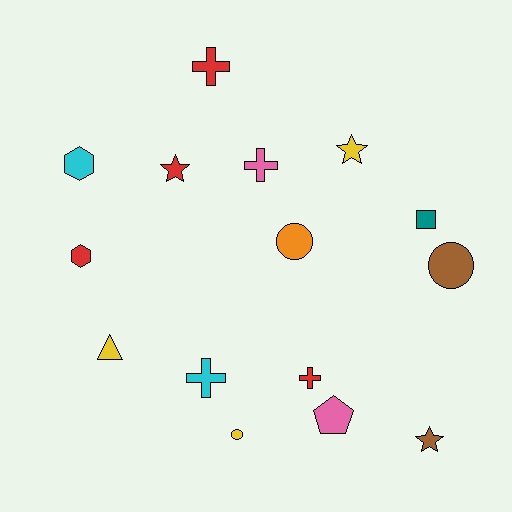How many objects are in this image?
There are 15 objects.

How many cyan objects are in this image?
There are 2 cyan objects.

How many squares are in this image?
There is 1 square.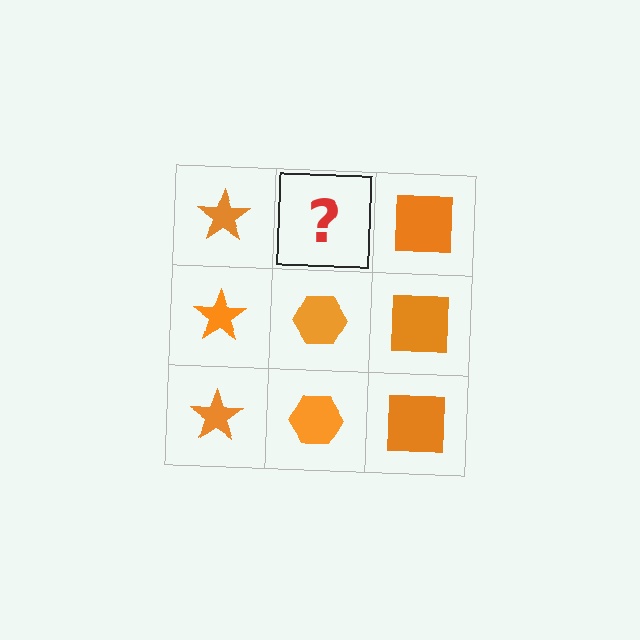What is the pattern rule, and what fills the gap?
The rule is that each column has a consistent shape. The gap should be filled with an orange hexagon.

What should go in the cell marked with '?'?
The missing cell should contain an orange hexagon.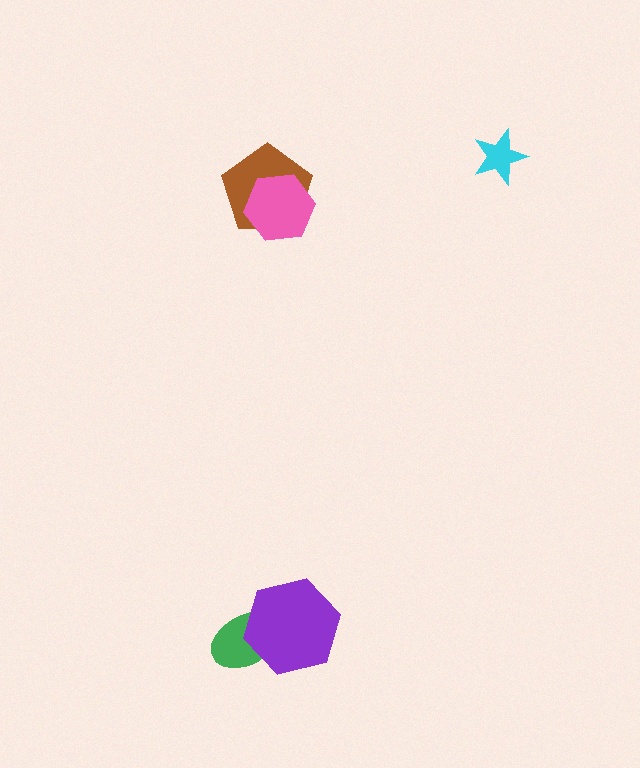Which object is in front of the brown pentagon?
The pink hexagon is in front of the brown pentagon.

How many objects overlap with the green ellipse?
1 object overlaps with the green ellipse.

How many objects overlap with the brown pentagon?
1 object overlaps with the brown pentagon.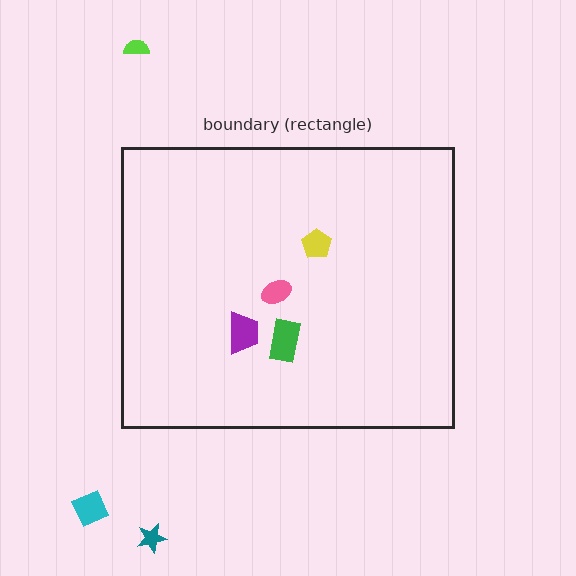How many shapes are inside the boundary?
4 inside, 3 outside.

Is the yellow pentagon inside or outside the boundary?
Inside.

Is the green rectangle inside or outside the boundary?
Inside.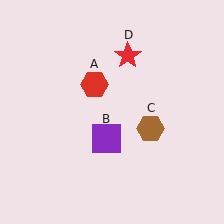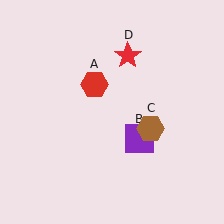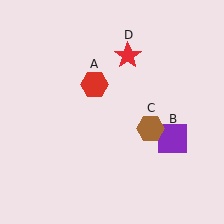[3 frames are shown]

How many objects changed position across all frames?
1 object changed position: purple square (object B).